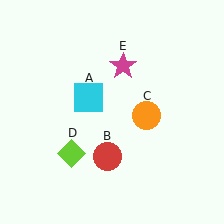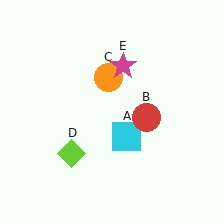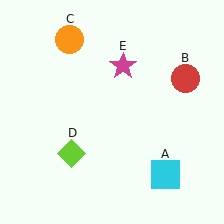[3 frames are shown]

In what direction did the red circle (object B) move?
The red circle (object B) moved up and to the right.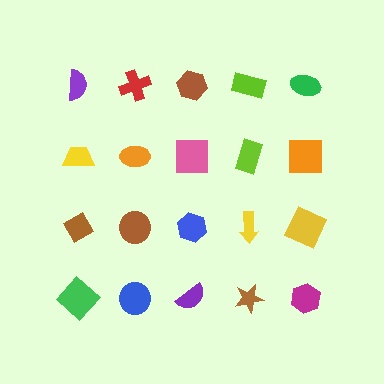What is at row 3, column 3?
A blue hexagon.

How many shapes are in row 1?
5 shapes.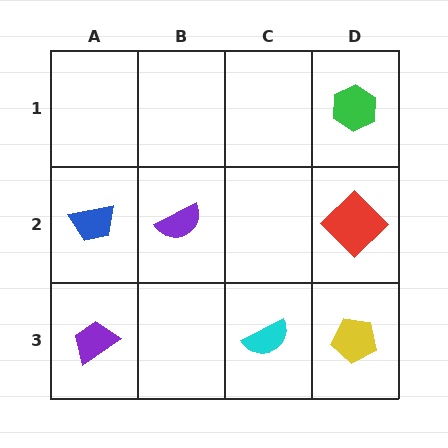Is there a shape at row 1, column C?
No, that cell is empty.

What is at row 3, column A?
A purple trapezoid.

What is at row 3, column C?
A cyan semicircle.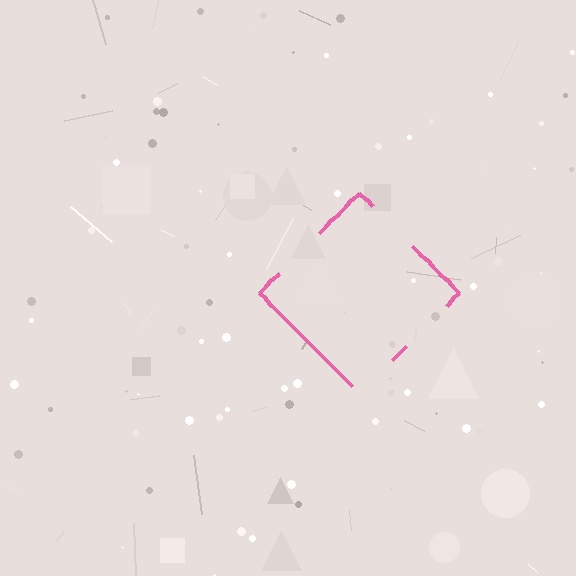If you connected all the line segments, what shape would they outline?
They would outline a diamond.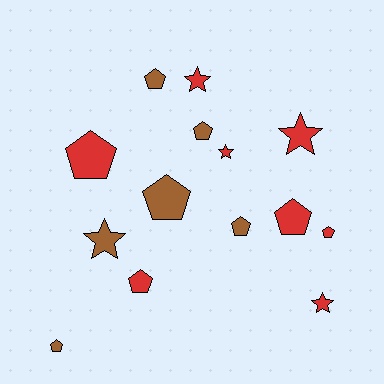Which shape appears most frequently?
Pentagon, with 9 objects.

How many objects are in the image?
There are 14 objects.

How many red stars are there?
There are 4 red stars.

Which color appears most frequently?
Red, with 8 objects.